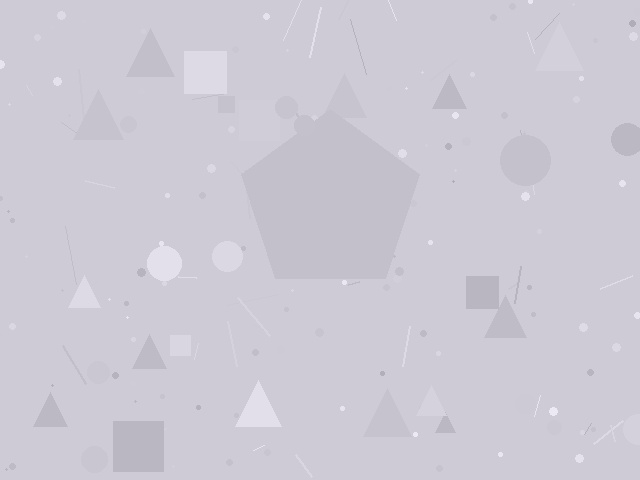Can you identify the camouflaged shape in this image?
The camouflaged shape is a pentagon.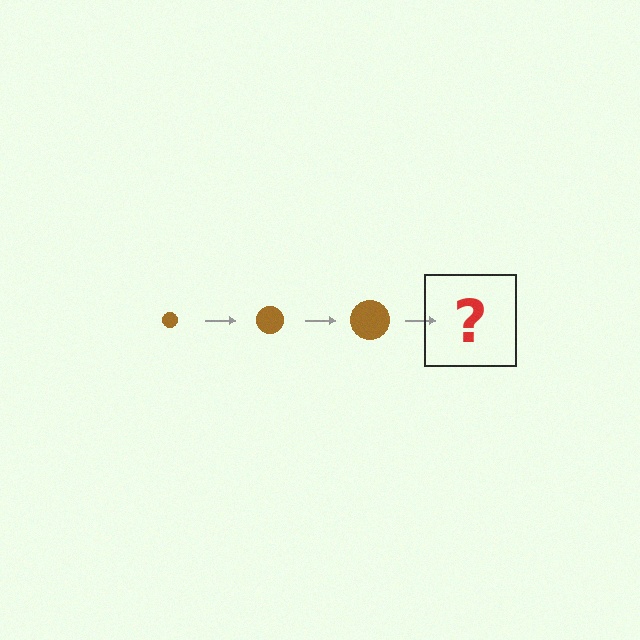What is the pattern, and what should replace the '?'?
The pattern is that the circle gets progressively larger each step. The '?' should be a brown circle, larger than the previous one.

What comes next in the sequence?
The next element should be a brown circle, larger than the previous one.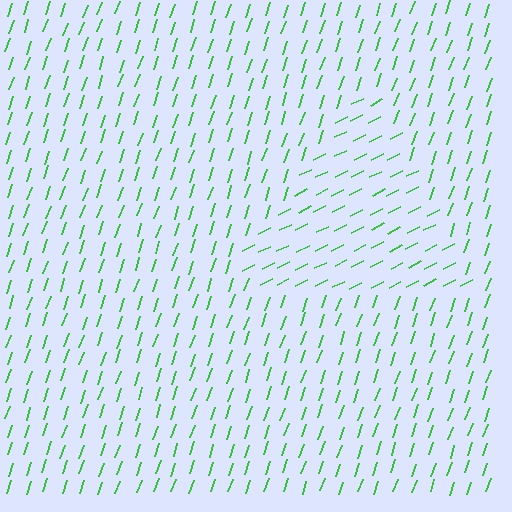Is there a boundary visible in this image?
Yes, there is a texture boundary formed by a change in line orientation.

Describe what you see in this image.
The image is filled with small green line segments. A triangle region in the image has lines oriented differently from the surrounding lines, creating a visible texture boundary.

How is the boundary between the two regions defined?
The boundary is defined purely by a change in line orientation (approximately 45 degrees difference). All lines are the same color and thickness.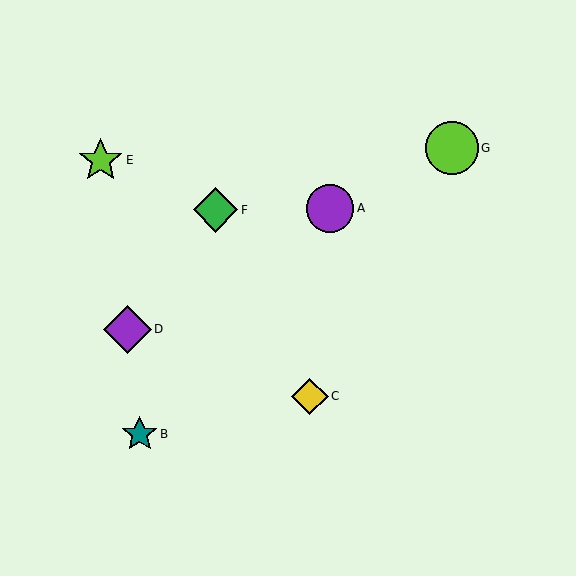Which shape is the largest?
The lime circle (labeled G) is the largest.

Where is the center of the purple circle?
The center of the purple circle is at (330, 208).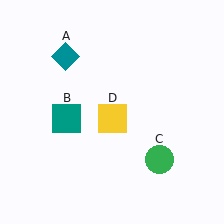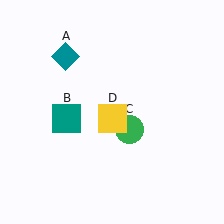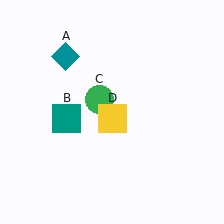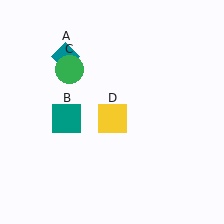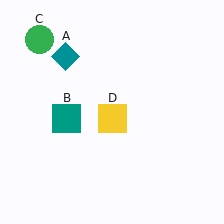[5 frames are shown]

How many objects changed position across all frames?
1 object changed position: green circle (object C).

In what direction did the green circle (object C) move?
The green circle (object C) moved up and to the left.